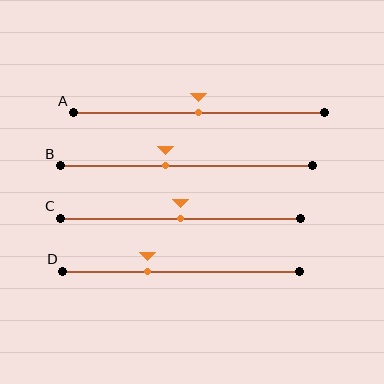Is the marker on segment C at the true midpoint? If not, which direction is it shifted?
Yes, the marker on segment C is at the true midpoint.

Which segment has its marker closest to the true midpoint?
Segment A has its marker closest to the true midpoint.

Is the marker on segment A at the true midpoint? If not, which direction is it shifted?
Yes, the marker on segment A is at the true midpoint.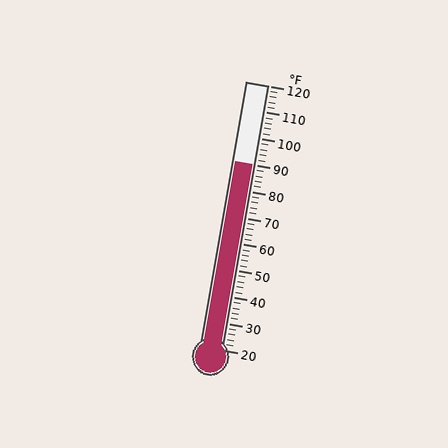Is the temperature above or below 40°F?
The temperature is above 40°F.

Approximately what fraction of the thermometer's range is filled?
The thermometer is filled to approximately 70% of its range.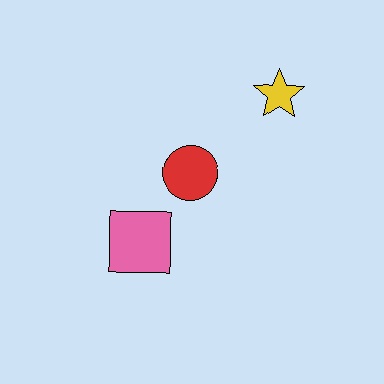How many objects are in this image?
There are 3 objects.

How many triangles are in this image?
There are no triangles.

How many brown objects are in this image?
There are no brown objects.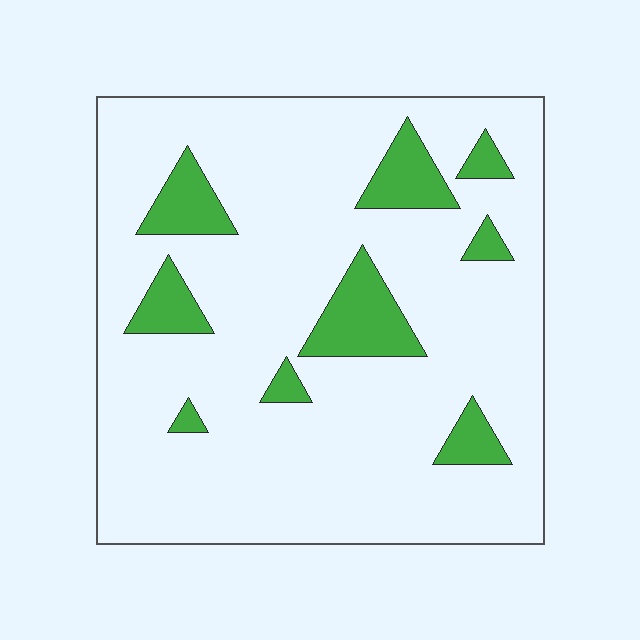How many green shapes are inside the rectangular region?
9.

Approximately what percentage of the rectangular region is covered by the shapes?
Approximately 15%.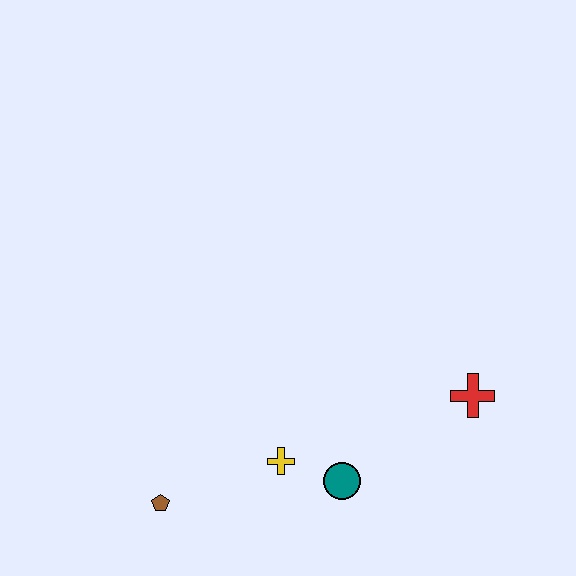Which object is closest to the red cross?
The teal circle is closest to the red cross.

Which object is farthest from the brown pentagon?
The red cross is farthest from the brown pentagon.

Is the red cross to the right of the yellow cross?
Yes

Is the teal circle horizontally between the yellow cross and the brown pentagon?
No